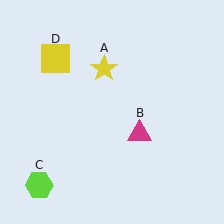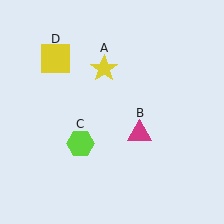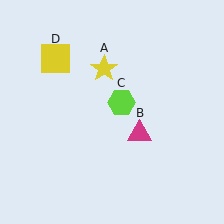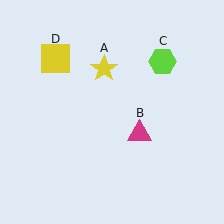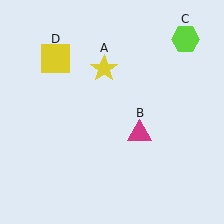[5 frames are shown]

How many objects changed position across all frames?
1 object changed position: lime hexagon (object C).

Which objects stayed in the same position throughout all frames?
Yellow star (object A) and magenta triangle (object B) and yellow square (object D) remained stationary.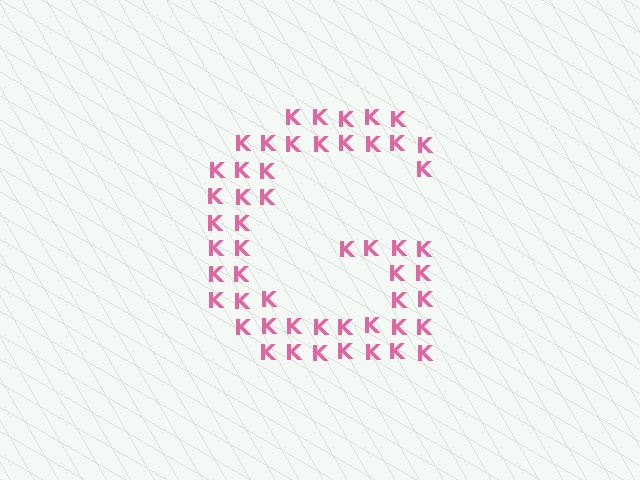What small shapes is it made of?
It is made of small letter K's.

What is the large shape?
The large shape is the letter G.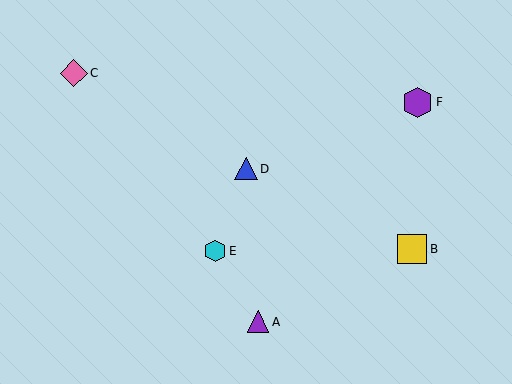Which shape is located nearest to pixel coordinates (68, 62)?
The pink diamond (labeled C) at (74, 73) is nearest to that location.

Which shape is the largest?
The purple hexagon (labeled F) is the largest.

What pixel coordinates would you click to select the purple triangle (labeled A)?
Click at (258, 322) to select the purple triangle A.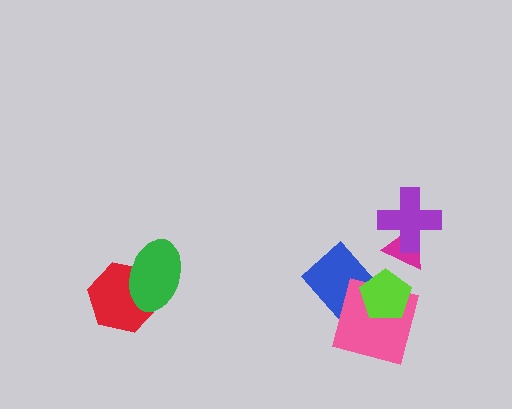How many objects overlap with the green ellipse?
1 object overlaps with the green ellipse.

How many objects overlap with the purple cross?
1 object overlaps with the purple cross.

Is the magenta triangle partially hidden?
Yes, it is partially covered by another shape.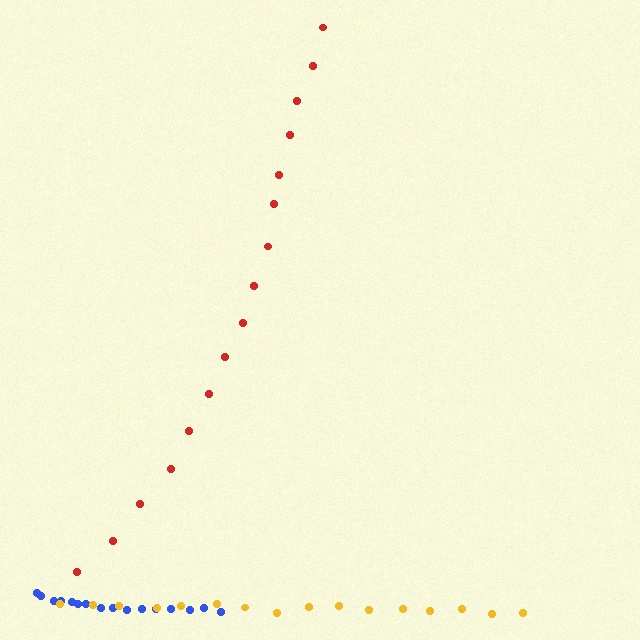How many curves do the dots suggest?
There are 3 distinct paths.